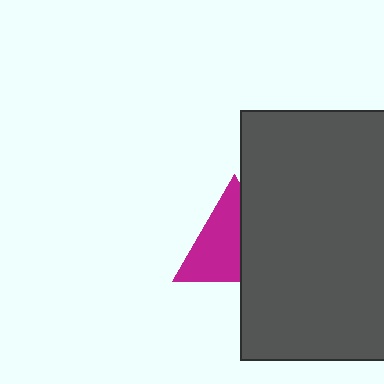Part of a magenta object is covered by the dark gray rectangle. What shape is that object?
It is a triangle.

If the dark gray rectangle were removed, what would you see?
You would see the complete magenta triangle.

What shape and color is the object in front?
The object in front is a dark gray rectangle.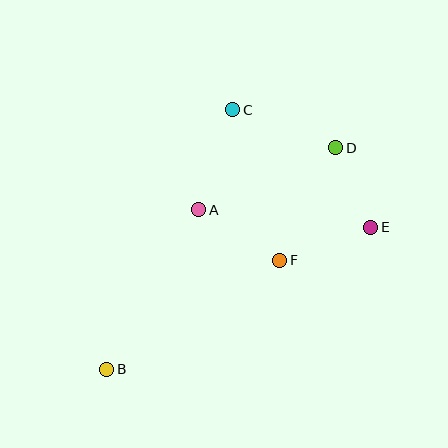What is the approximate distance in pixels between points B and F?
The distance between B and F is approximately 204 pixels.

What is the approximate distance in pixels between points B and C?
The distance between B and C is approximately 288 pixels.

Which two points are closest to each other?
Points D and E are closest to each other.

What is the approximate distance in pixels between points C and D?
The distance between C and D is approximately 110 pixels.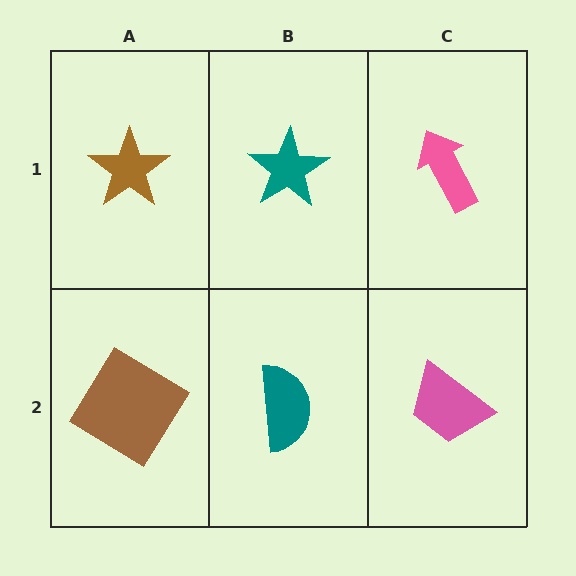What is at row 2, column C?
A pink trapezoid.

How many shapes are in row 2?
3 shapes.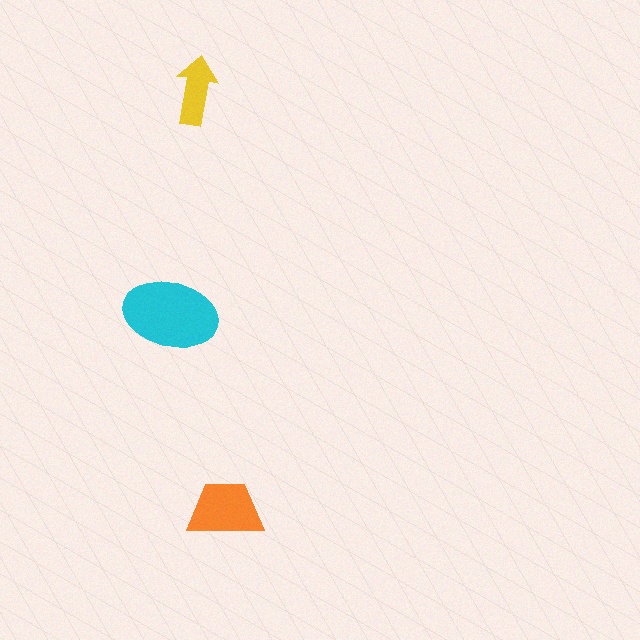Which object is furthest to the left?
The cyan ellipse is leftmost.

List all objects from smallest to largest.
The yellow arrow, the orange trapezoid, the cyan ellipse.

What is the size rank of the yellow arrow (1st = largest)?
3rd.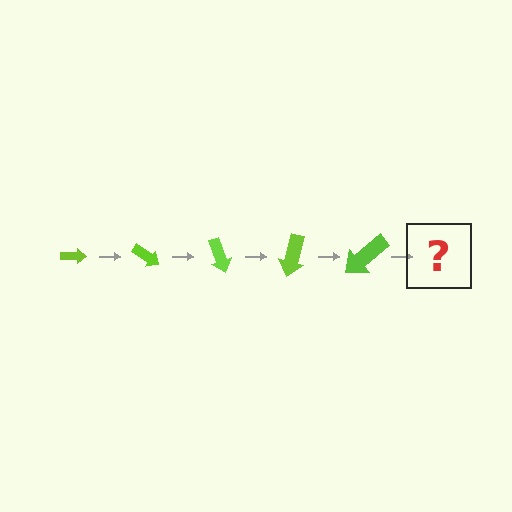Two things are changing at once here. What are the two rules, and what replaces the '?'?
The two rules are that the arrow grows larger each step and it rotates 35 degrees each step. The '?' should be an arrow, larger than the previous one and rotated 175 degrees from the start.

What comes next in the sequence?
The next element should be an arrow, larger than the previous one and rotated 175 degrees from the start.